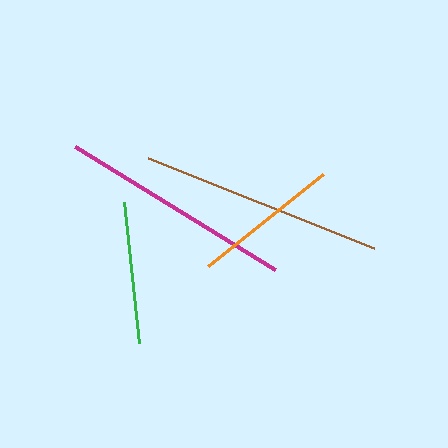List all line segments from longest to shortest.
From longest to shortest: brown, magenta, orange, green.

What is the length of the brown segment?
The brown segment is approximately 243 pixels long.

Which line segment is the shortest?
The green line is the shortest at approximately 142 pixels.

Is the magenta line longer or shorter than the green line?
The magenta line is longer than the green line.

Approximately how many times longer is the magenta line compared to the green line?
The magenta line is approximately 1.7 times the length of the green line.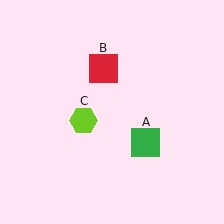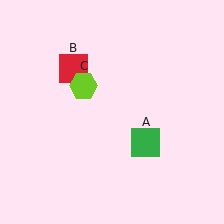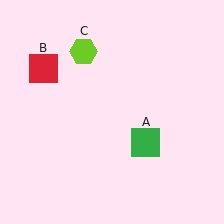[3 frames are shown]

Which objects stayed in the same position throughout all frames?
Green square (object A) remained stationary.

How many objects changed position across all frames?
2 objects changed position: red square (object B), lime hexagon (object C).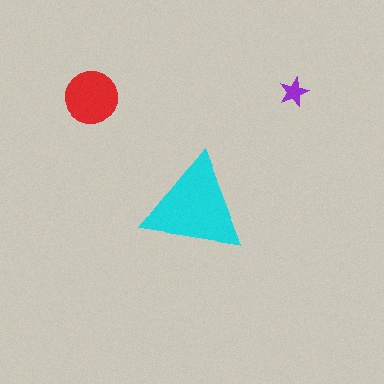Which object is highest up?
The purple star is topmost.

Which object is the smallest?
The purple star.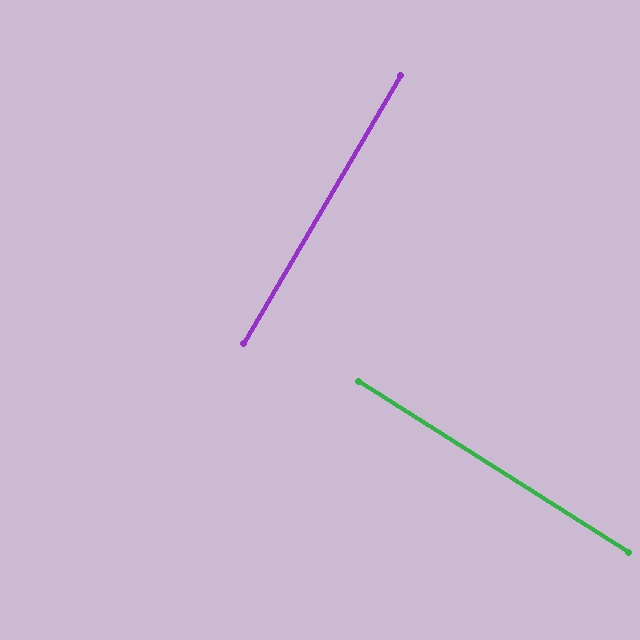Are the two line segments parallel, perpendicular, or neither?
Perpendicular — they meet at approximately 88°.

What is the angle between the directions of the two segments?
Approximately 88 degrees.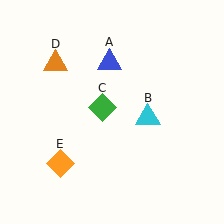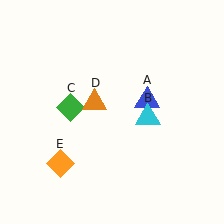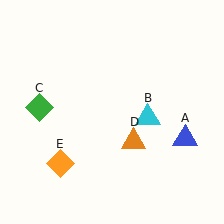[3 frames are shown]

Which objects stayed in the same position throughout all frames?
Cyan triangle (object B) and orange diamond (object E) remained stationary.